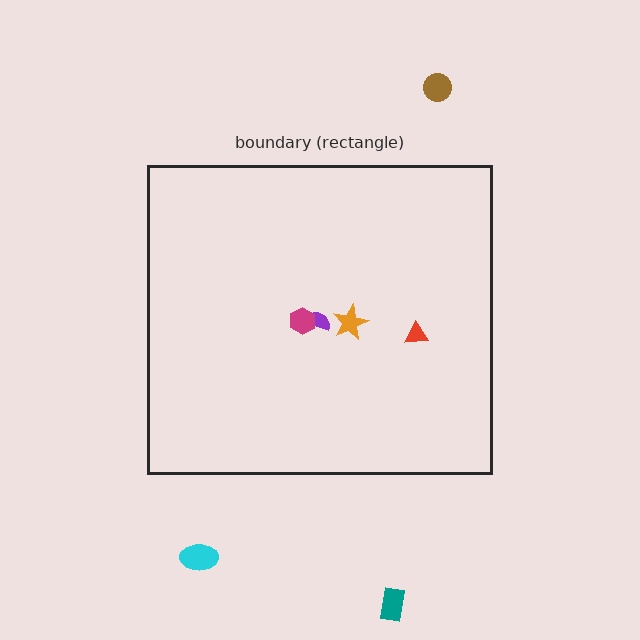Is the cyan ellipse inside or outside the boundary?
Outside.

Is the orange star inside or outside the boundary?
Inside.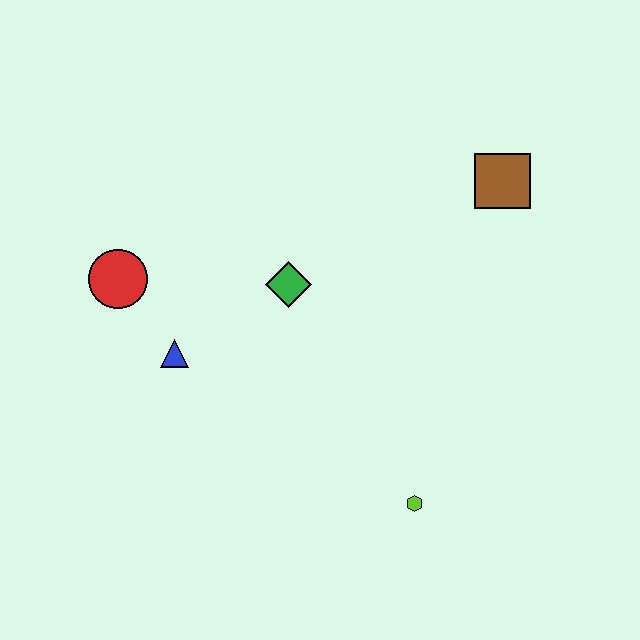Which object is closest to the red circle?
The blue triangle is closest to the red circle.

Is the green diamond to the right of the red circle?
Yes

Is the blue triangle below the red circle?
Yes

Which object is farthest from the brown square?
The red circle is farthest from the brown square.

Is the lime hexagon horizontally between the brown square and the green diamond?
Yes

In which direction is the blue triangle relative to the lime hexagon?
The blue triangle is to the left of the lime hexagon.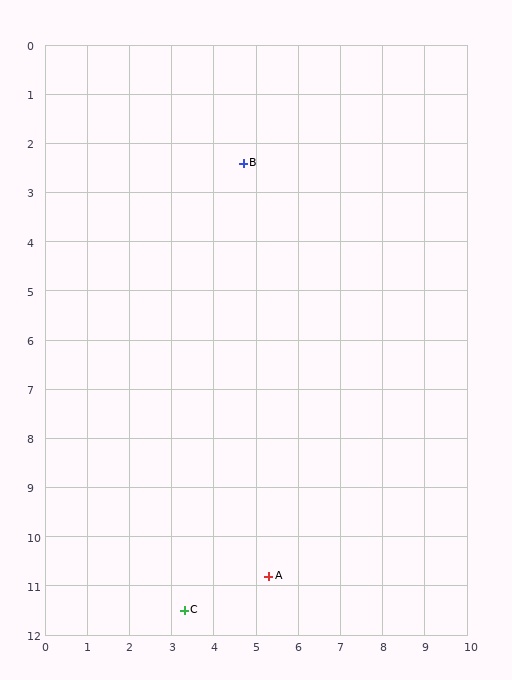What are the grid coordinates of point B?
Point B is at approximately (4.7, 2.4).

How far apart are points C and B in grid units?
Points C and B are about 9.2 grid units apart.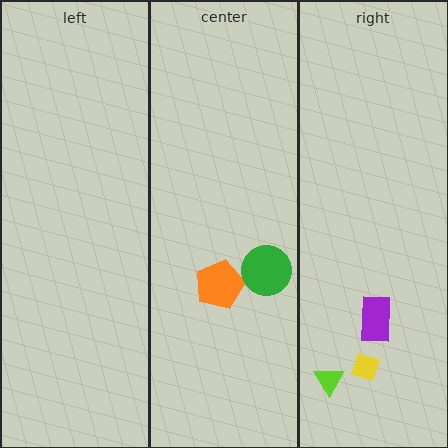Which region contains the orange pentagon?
The center region.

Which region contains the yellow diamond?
The right region.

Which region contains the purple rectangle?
The right region.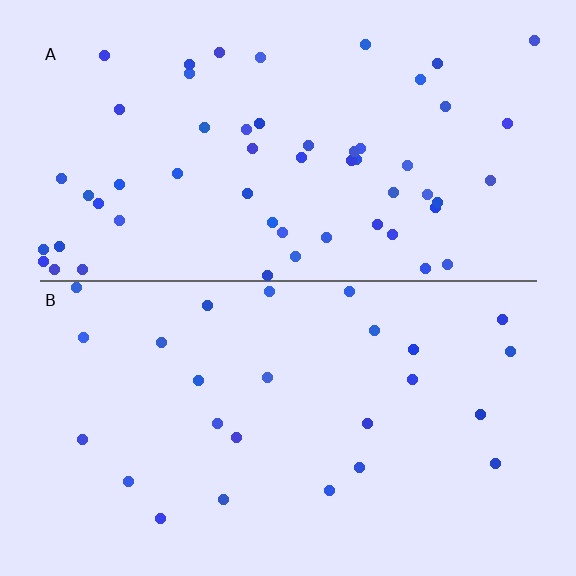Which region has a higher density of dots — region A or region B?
A (the top).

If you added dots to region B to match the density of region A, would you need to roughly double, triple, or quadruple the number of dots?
Approximately double.